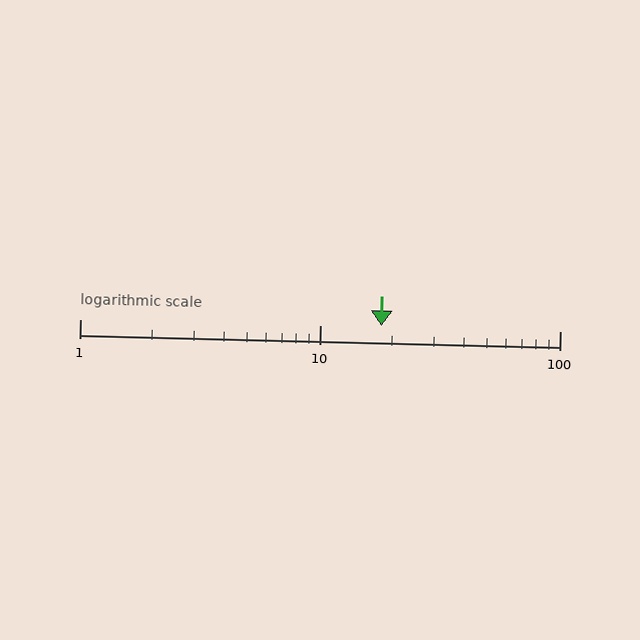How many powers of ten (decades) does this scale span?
The scale spans 2 decades, from 1 to 100.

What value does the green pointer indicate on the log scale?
The pointer indicates approximately 18.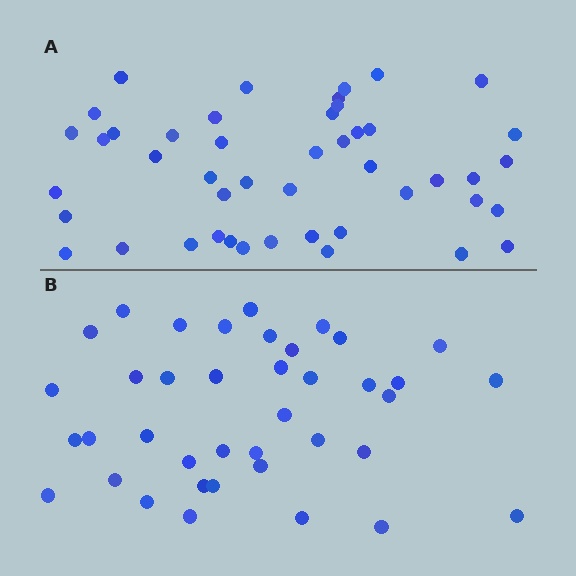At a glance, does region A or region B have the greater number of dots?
Region A (the top region) has more dots.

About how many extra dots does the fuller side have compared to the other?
Region A has roughly 8 or so more dots than region B.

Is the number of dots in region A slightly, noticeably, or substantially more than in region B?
Region A has only slightly more — the two regions are fairly close. The ratio is roughly 1.2 to 1.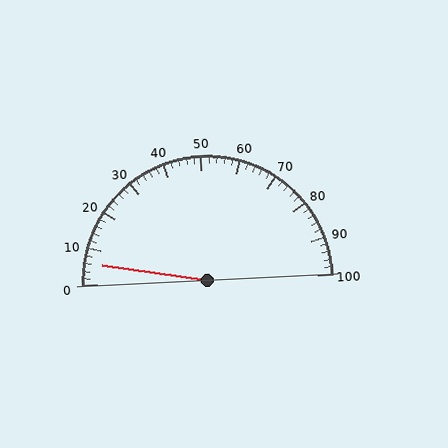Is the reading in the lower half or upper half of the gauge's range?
The reading is in the lower half of the range (0 to 100).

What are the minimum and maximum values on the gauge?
The gauge ranges from 0 to 100.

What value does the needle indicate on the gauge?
The needle indicates approximately 6.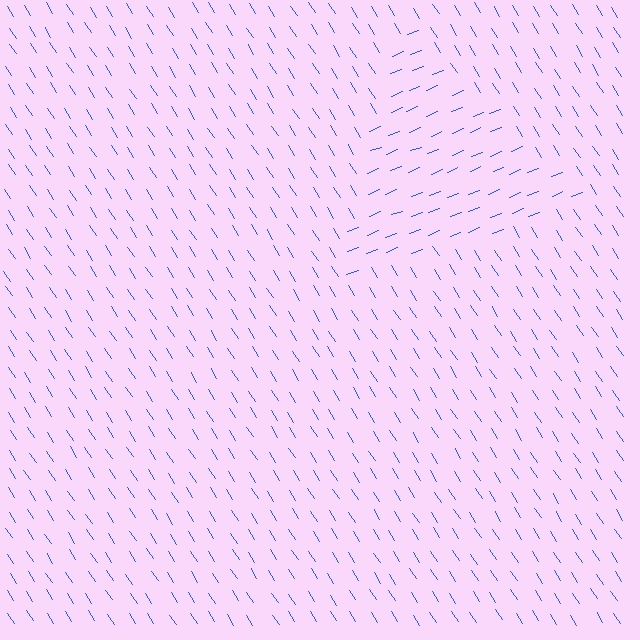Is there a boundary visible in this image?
Yes, there is a texture boundary formed by a change in line orientation.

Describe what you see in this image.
The image is filled with small blue line segments. A triangle region in the image has lines oriented differently from the surrounding lines, creating a visible texture boundary.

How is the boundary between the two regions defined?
The boundary is defined purely by a change in line orientation (approximately 79 degrees difference). All lines are the same color and thickness.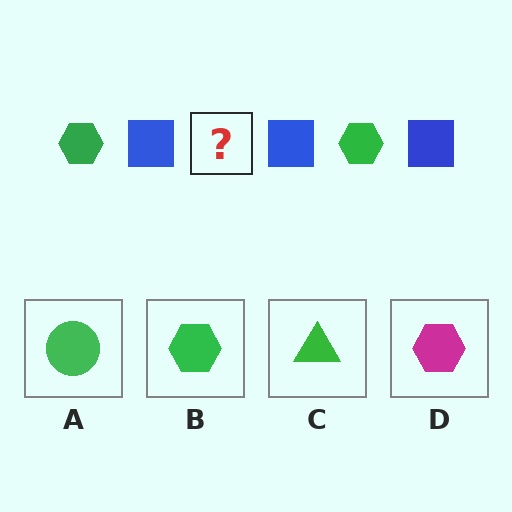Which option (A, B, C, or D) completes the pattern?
B.